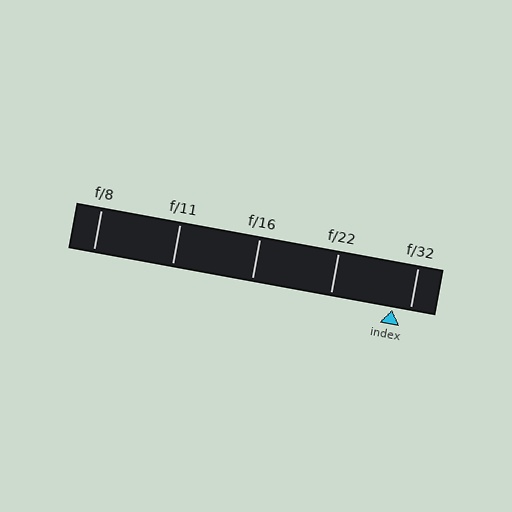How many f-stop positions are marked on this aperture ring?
There are 5 f-stop positions marked.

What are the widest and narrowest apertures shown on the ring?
The widest aperture shown is f/8 and the narrowest is f/32.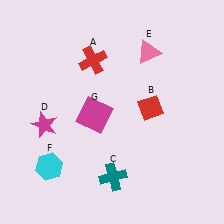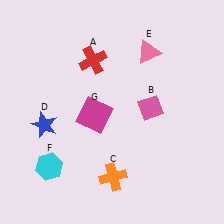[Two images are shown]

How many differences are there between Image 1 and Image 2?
There are 3 differences between the two images.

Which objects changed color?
B changed from red to pink. C changed from teal to orange. D changed from magenta to blue.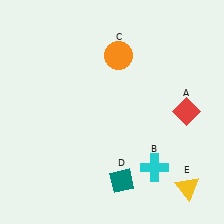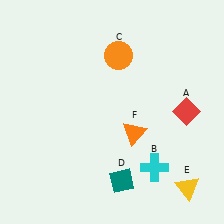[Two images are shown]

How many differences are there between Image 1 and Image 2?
There is 1 difference between the two images.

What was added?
An orange triangle (F) was added in Image 2.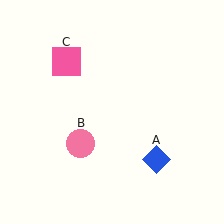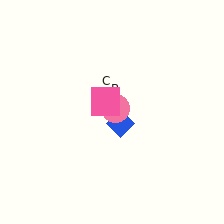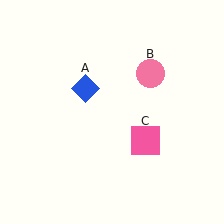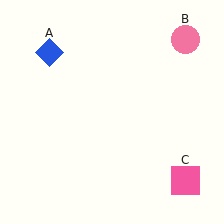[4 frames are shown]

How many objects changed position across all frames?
3 objects changed position: blue diamond (object A), pink circle (object B), pink square (object C).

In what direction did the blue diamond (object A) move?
The blue diamond (object A) moved up and to the left.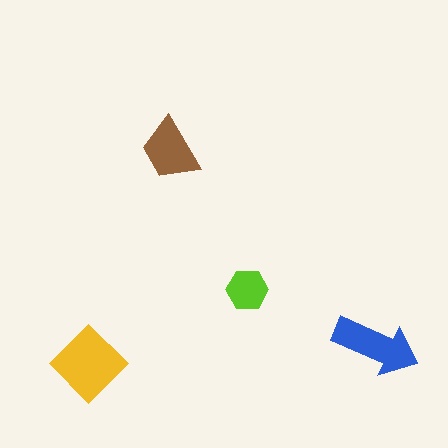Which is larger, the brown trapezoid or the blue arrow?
The blue arrow.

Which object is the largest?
The yellow diamond.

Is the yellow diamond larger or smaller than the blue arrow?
Larger.